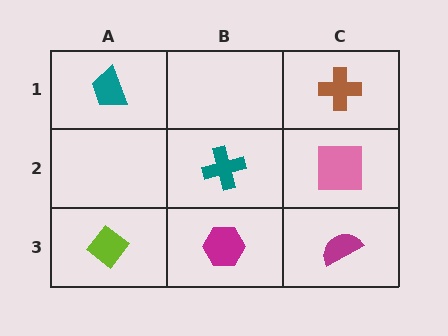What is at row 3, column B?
A magenta hexagon.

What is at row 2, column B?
A teal cross.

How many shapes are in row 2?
2 shapes.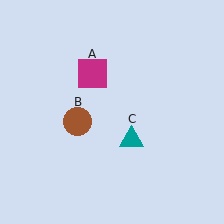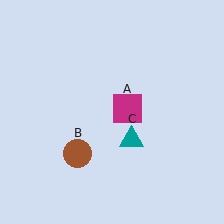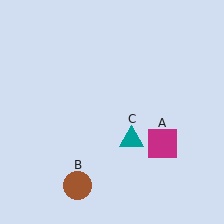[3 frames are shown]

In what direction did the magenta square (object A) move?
The magenta square (object A) moved down and to the right.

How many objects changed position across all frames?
2 objects changed position: magenta square (object A), brown circle (object B).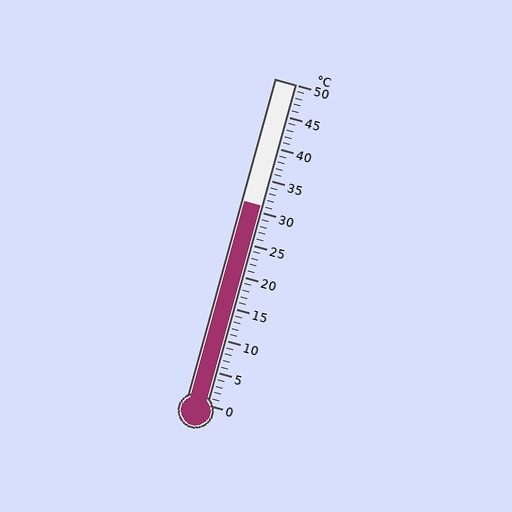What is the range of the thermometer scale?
The thermometer scale ranges from 0°C to 50°C.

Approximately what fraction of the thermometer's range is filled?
The thermometer is filled to approximately 60% of its range.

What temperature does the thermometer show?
The thermometer shows approximately 31°C.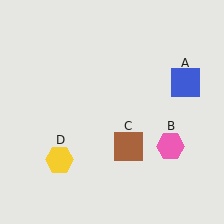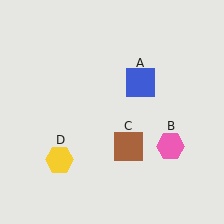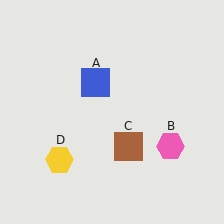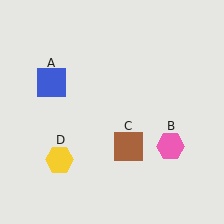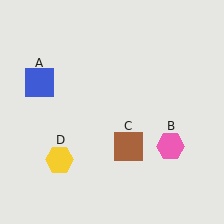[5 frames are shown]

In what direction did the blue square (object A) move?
The blue square (object A) moved left.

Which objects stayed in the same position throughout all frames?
Pink hexagon (object B) and brown square (object C) and yellow hexagon (object D) remained stationary.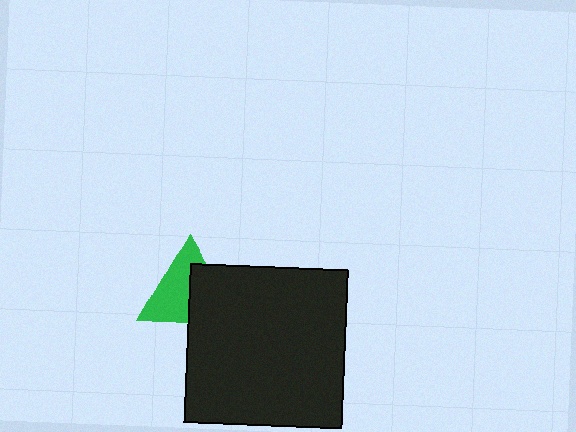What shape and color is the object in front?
The object in front is a black square.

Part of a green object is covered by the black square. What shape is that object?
It is a triangle.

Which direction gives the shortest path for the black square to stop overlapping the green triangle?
Moving toward the lower-right gives the shortest separation.